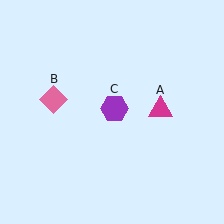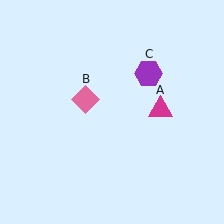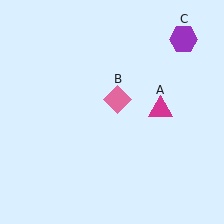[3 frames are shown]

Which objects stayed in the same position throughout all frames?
Magenta triangle (object A) remained stationary.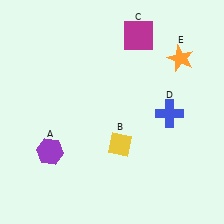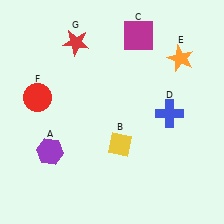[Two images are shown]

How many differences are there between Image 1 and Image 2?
There are 2 differences between the two images.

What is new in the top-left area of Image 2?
A red star (G) was added in the top-left area of Image 2.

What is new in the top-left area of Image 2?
A red circle (F) was added in the top-left area of Image 2.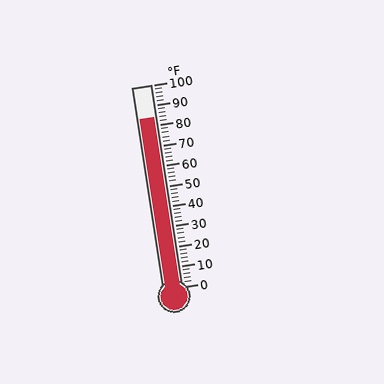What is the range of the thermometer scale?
The thermometer scale ranges from 0°F to 100°F.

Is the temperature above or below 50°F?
The temperature is above 50°F.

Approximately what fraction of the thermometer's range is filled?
The thermometer is filled to approximately 85% of its range.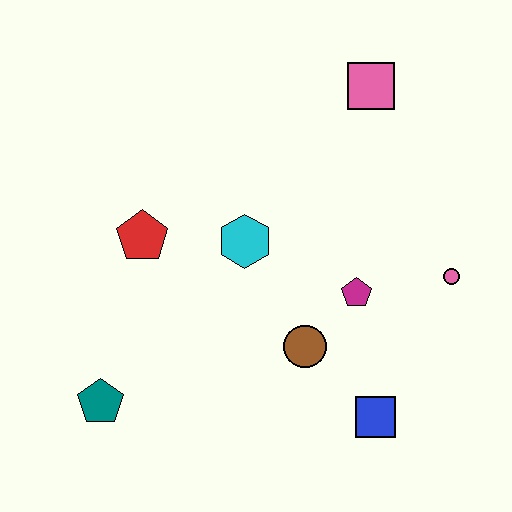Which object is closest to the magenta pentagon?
The brown circle is closest to the magenta pentagon.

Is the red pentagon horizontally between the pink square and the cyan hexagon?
No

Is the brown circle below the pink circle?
Yes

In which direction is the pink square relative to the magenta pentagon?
The pink square is above the magenta pentagon.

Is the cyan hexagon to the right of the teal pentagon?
Yes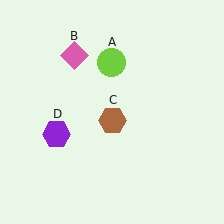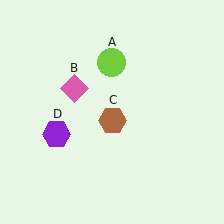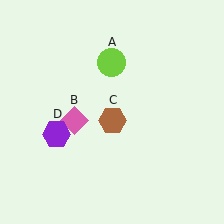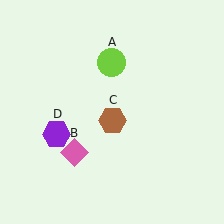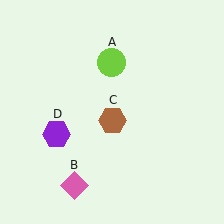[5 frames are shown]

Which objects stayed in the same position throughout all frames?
Lime circle (object A) and brown hexagon (object C) and purple hexagon (object D) remained stationary.